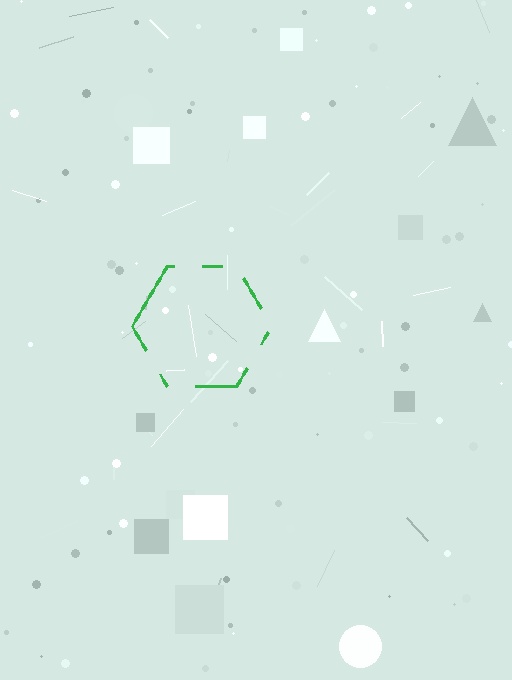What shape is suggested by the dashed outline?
The dashed outline suggests a hexagon.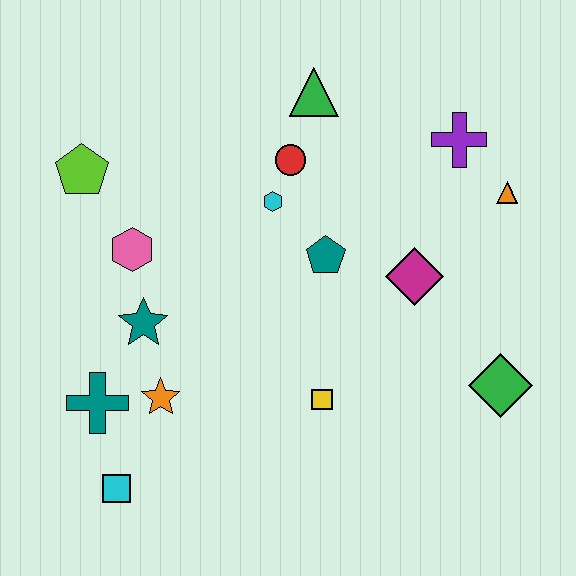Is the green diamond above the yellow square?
Yes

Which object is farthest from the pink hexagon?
The green diamond is farthest from the pink hexagon.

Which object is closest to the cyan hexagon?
The red circle is closest to the cyan hexagon.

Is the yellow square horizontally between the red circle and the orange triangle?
Yes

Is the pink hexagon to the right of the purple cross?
No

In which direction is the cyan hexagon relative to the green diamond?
The cyan hexagon is to the left of the green diamond.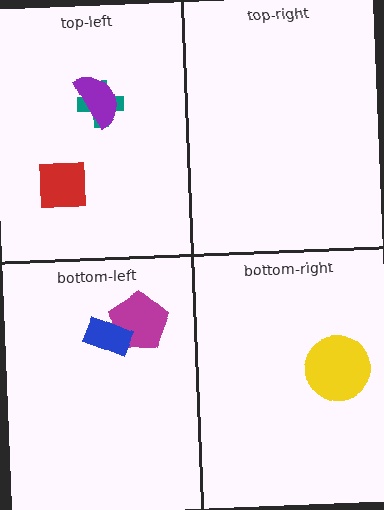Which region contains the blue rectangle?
The bottom-left region.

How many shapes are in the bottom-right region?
1.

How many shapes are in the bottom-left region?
2.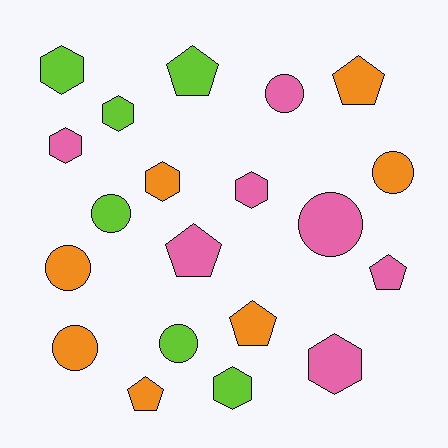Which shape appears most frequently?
Hexagon, with 7 objects.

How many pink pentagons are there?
There are 2 pink pentagons.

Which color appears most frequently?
Orange, with 7 objects.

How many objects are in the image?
There are 20 objects.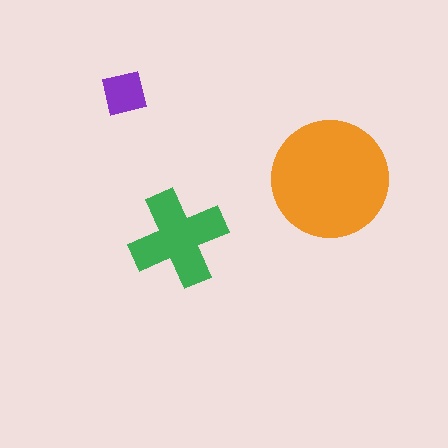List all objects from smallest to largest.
The purple square, the green cross, the orange circle.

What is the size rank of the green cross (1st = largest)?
2nd.